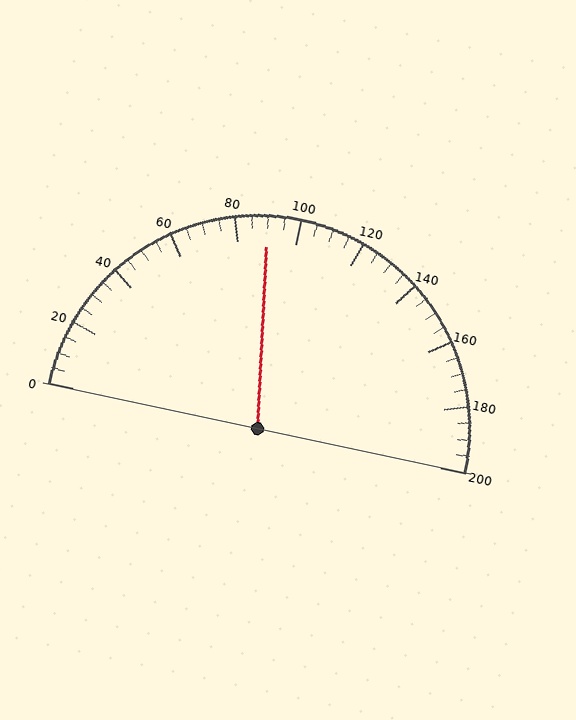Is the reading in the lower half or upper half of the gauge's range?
The reading is in the lower half of the range (0 to 200).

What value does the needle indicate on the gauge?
The needle indicates approximately 90.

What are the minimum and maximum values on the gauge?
The gauge ranges from 0 to 200.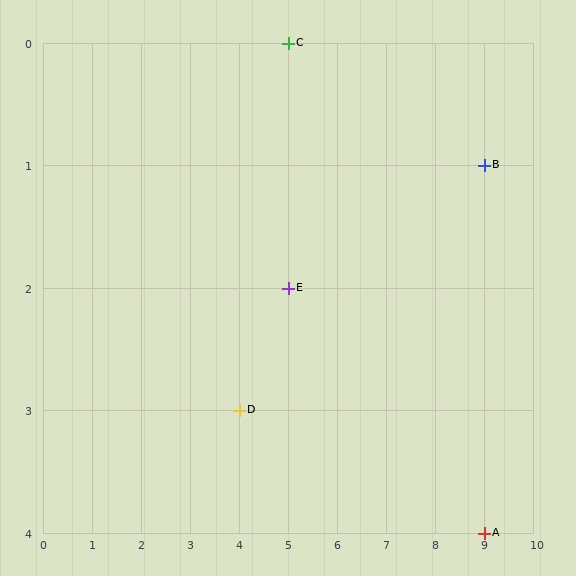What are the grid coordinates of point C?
Point C is at grid coordinates (5, 0).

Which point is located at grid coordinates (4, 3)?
Point D is at (4, 3).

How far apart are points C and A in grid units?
Points C and A are 4 columns and 4 rows apart (about 5.7 grid units diagonally).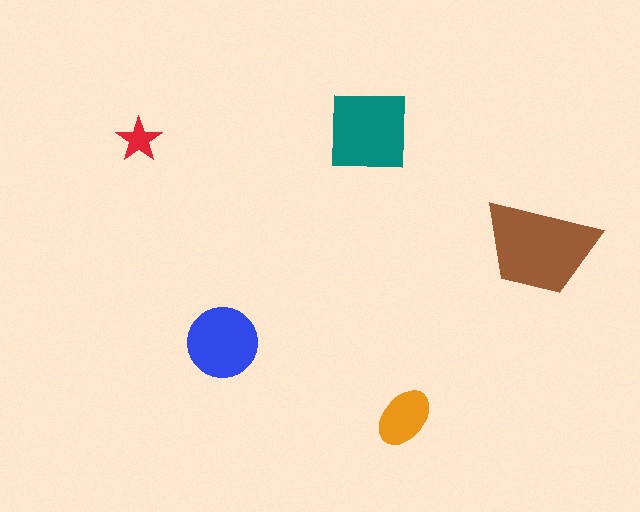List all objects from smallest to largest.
The red star, the orange ellipse, the blue circle, the teal square, the brown trapezoid.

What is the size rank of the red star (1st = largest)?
5th.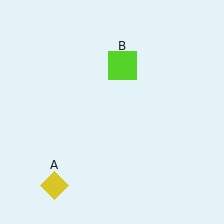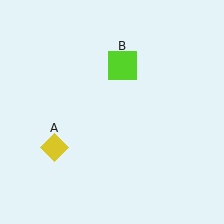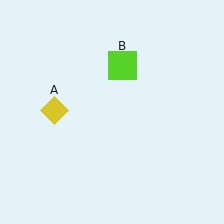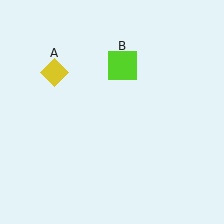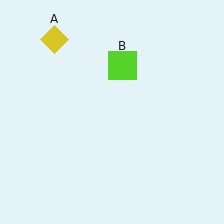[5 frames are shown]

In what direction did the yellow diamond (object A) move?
The yellow diamond (object A) moved up.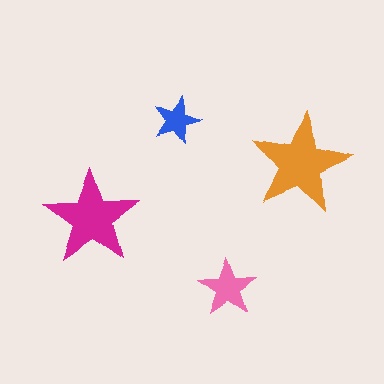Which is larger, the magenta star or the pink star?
The magenta one.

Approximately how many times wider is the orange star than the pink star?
About 1.5 times wider.